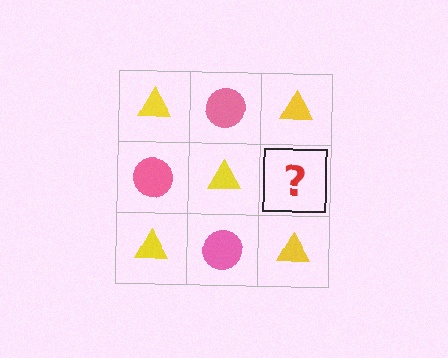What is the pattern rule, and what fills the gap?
The rule is that it alternates yellow triangle and pink circle in a checkerboard pattern. The gap should be filled with a pink circle.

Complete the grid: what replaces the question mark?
The question mark should be replaced with a pink circle.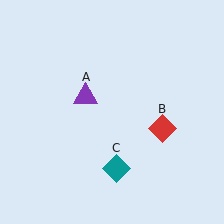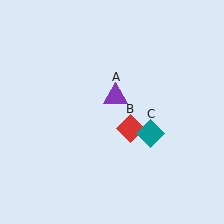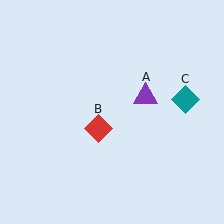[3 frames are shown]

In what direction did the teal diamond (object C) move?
The teal diamond (object C) moved up and to the right.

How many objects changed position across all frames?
3 objects changed position: purple triangle (object A), red diamond (object B), teal diamond (object C).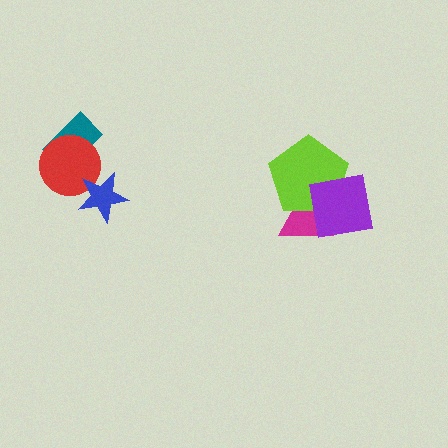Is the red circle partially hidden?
Yes, it is partially covered by another shape.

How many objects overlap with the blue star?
1 object overlaps with the blue star.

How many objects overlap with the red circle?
2 objects overlap with the red circle.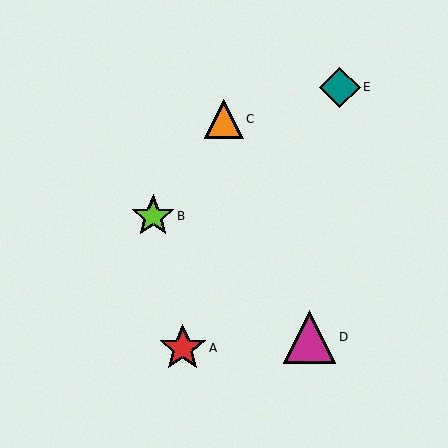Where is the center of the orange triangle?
The center of the orange triangle is at (224, 119).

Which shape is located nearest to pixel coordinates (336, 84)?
The teal diamond (labeled E) at (340, 87) is nearest to that location.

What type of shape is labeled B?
Shape B is a lime star.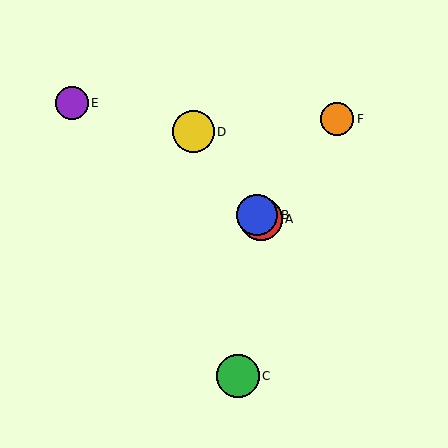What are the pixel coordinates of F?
Object F is at (337, 119).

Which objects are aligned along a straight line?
Objects A, B, D are aligned along a straight line.